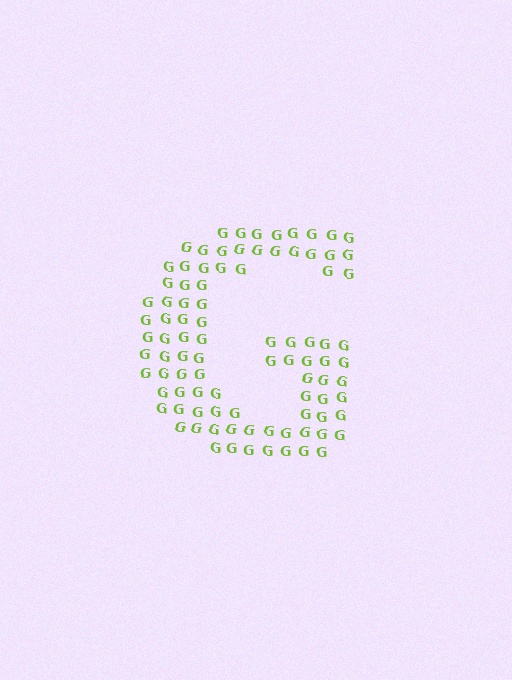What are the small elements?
The small elements are letter G's.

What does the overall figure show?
The overall figure shows the letter G.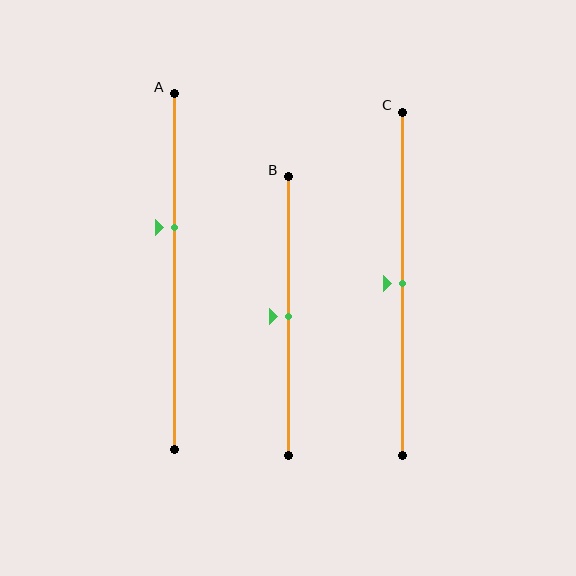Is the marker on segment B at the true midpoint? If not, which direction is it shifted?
Yes, the marker on segment B is at the true midpoint.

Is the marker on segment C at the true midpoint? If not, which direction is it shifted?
Yes, the marker on segment C is at the true midpoint.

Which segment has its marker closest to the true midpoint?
Segment B has its marker closest to the true midpoint.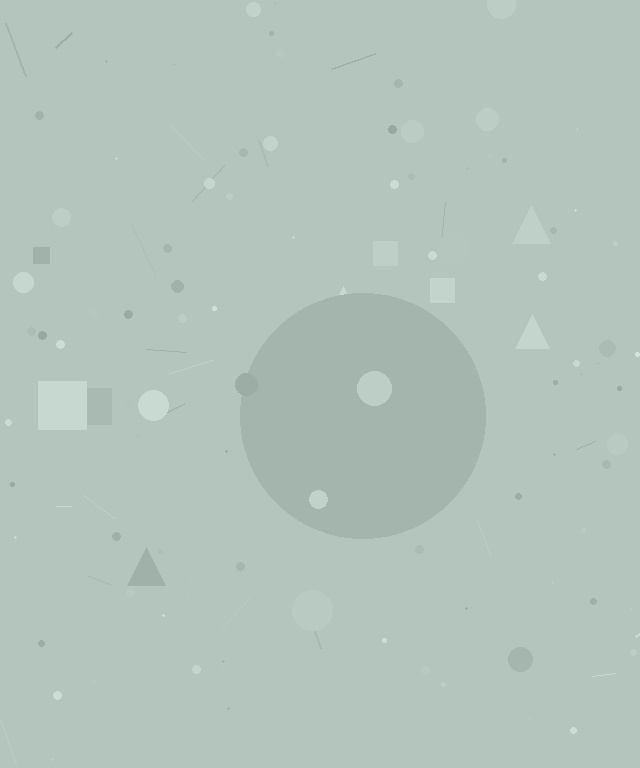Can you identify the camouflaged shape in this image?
The camouflaged shape is a circle.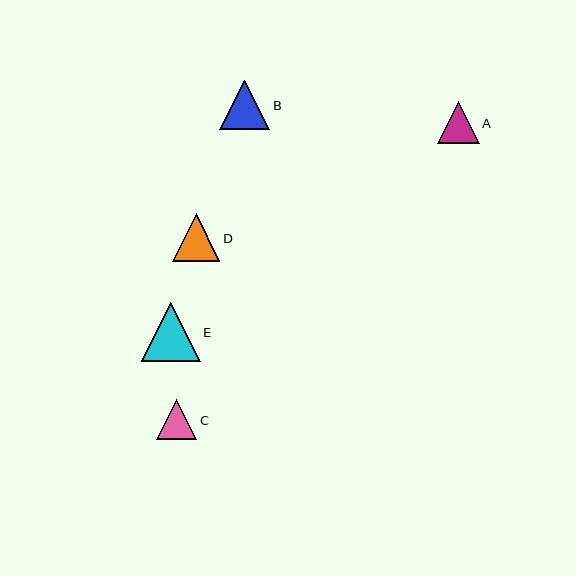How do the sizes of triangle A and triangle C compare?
Triangle A and triangle C are approximately the same size.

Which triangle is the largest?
Triangle E is the largest with a size of approximately 59 pixels.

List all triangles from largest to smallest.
From largest to smallest: E, B, D, A, C.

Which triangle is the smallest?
Triangle C is the smallest with a size of approximately 41 pixels.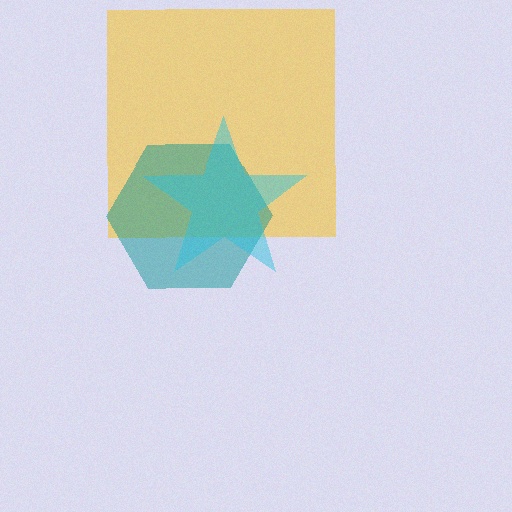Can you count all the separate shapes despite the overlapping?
Yes, there are 3 separate shapes.